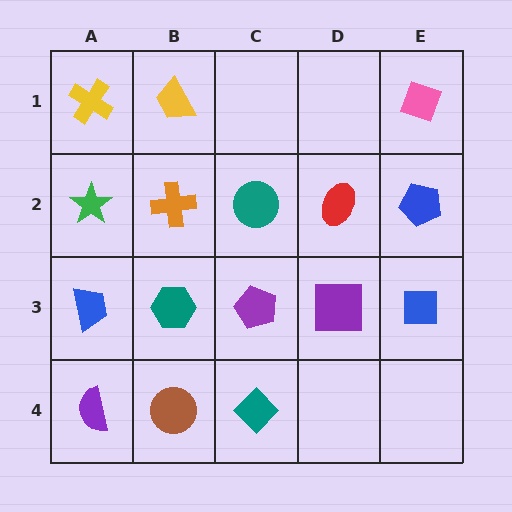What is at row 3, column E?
A blue square.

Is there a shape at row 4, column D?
No, that cell is empty.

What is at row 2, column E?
A blue pentagon.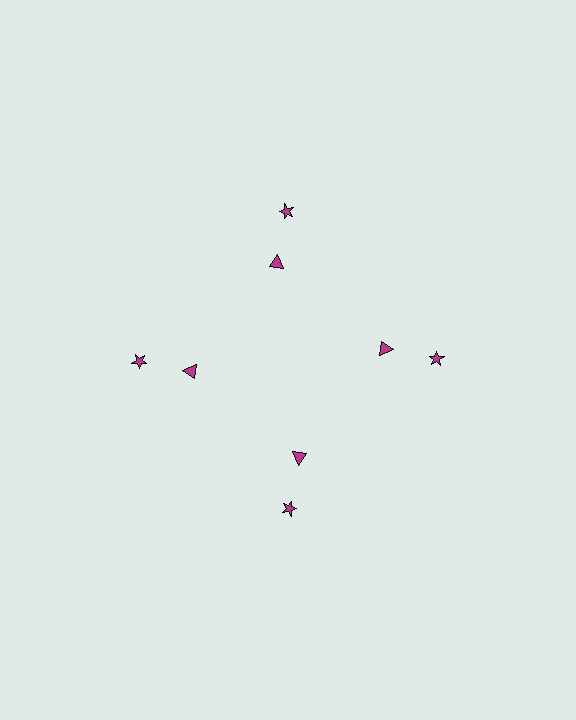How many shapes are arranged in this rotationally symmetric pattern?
There are 8 shapes, arranged in 4 groups of 2.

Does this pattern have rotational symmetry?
Yes, this pattern has 4-fold rotational symmetry. It looks the same after rotating 90 degrees around the center.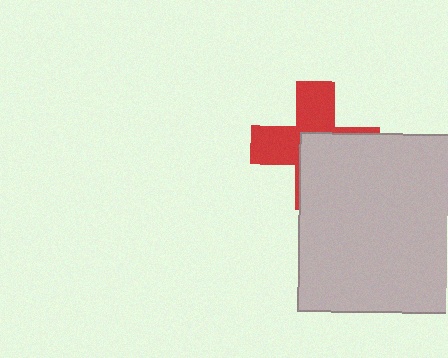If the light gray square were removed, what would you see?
You would see the complete red cross.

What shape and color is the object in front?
The object in front is a light gray square.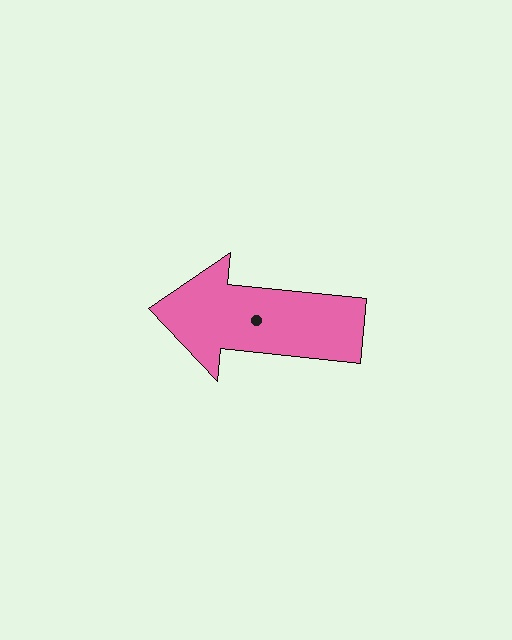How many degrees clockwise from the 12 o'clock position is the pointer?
Approximately 276 degrees.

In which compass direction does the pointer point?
West.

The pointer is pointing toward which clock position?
Roughly 9 o'clock.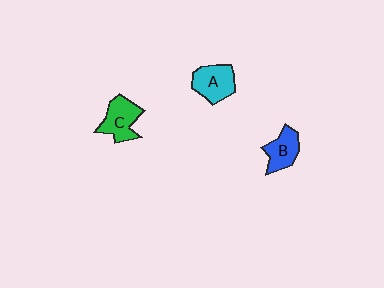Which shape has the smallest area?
Shape B (blue).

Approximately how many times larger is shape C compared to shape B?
Approximately 1.2 times.